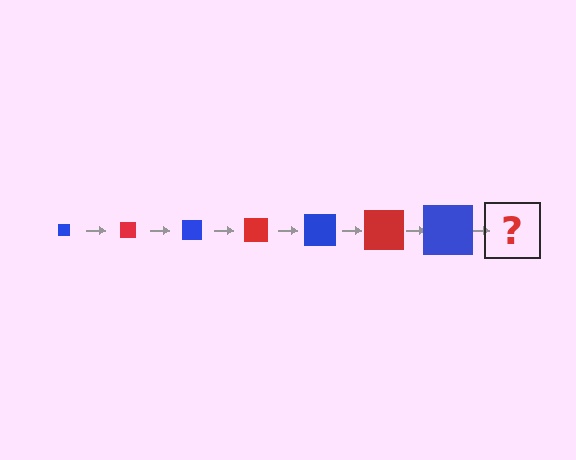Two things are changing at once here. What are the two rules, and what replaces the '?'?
The two rules are that the square grows larger each step and the color cycles through blue and red. The '?' should be a red square, larger than the previous one.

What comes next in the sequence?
The next element should be a red square, larger than the previous one.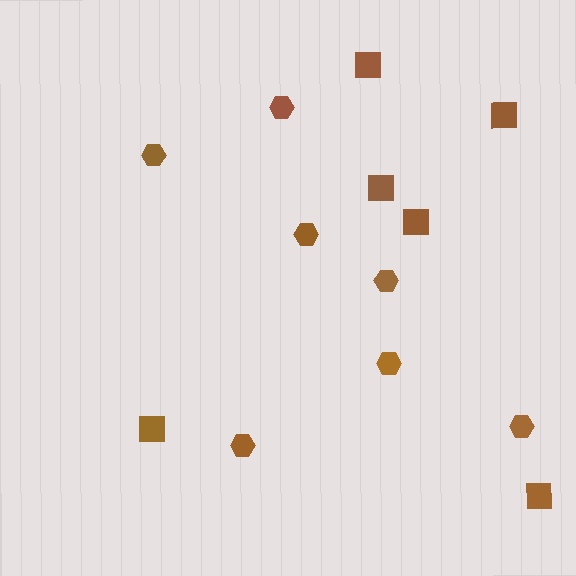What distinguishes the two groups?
There are 2 groups: one group of hexagons (7) and one group of squares (6).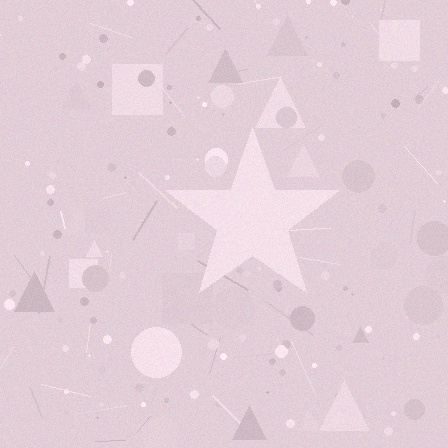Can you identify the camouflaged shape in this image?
The camouflaged shape is a star.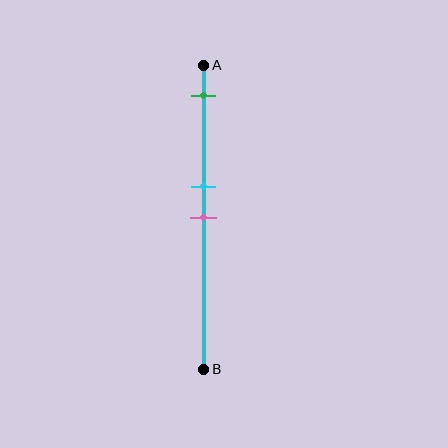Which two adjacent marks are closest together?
The cyan and pink marks are the closest adjacent pair.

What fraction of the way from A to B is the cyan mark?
The cyan mark is approximately 40% (0.4) of the way from A to B.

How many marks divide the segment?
There are 3 marks dividing the segment.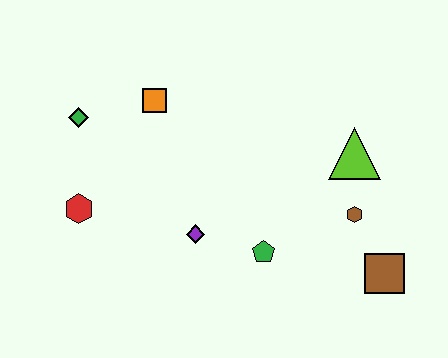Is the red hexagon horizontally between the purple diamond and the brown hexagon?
No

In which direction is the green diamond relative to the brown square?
The green diamond is to the left of the brown square.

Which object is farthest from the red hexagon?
The brown square is farthest from the red hexagon.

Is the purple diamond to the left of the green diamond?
No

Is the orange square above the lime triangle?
Yes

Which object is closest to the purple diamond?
The green pentagon is closest to the purple diamond.